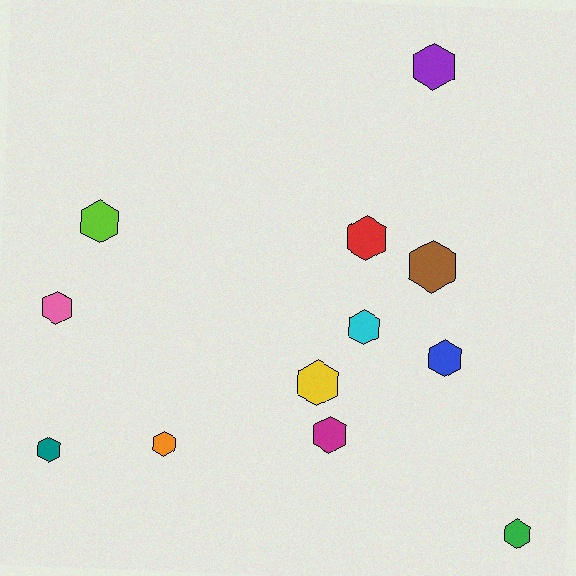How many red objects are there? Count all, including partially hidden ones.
There is 1 red object.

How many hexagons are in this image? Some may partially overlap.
There are 12 hexagons.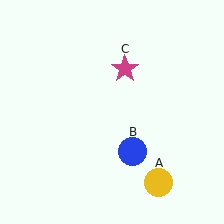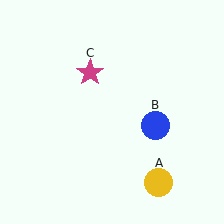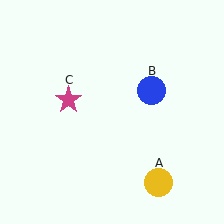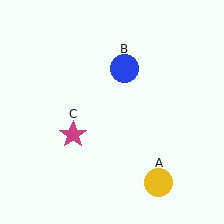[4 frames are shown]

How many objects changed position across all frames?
2 objects changed position: blue circle (object B), magenta star (object C).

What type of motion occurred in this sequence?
The blue circle (object B), magenta star (object C) rotated counterclockwise around the center of the scene.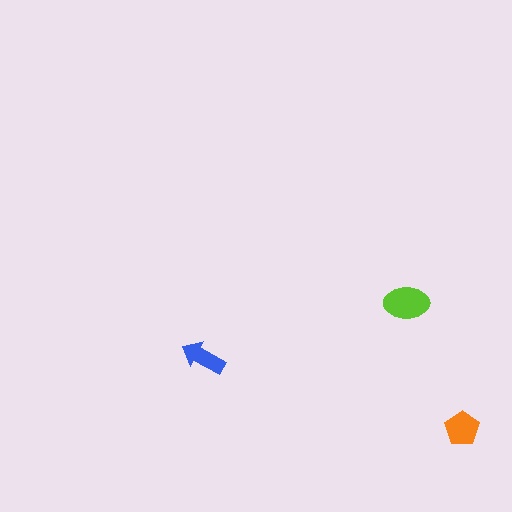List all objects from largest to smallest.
The lime ellipse, the orange pentagon, the blue arrow.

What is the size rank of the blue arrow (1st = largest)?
3rd.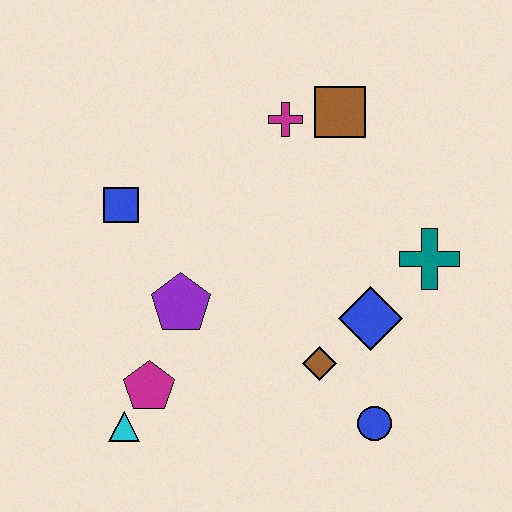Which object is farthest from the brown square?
The cyan triangle is farthest from the brown square.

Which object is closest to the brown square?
The magenta cross is closest to the brown square.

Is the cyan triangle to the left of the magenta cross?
Yes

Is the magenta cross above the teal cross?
Yes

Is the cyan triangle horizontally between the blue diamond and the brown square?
No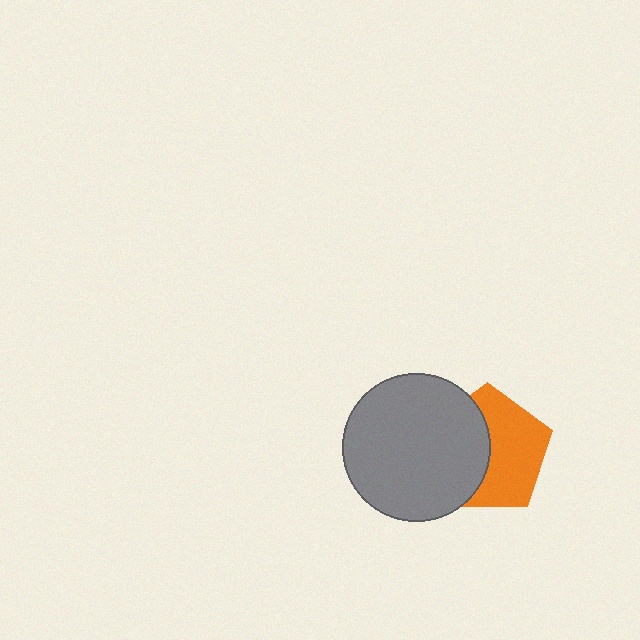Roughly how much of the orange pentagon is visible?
About half of it is visible (roughly 55%).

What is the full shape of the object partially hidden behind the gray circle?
The partially hidden object is an orange pentagon.